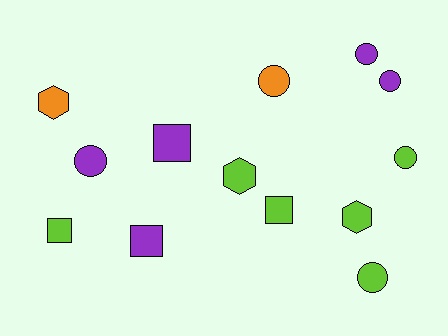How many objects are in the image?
There are 13 objects.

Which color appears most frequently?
Lime, with 6 objects.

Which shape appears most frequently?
Circle, with 6 objects.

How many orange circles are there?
There is 1 orange circle.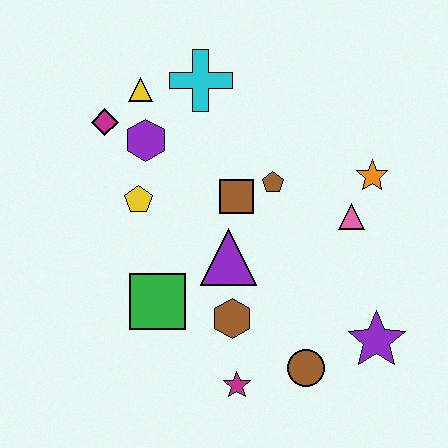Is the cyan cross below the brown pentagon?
No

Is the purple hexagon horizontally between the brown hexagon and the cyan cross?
No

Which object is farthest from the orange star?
The magenta diamond is farthest from the orange star.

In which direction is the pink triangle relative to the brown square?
The pink triangle is to the right of the brown square.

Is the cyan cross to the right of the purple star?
No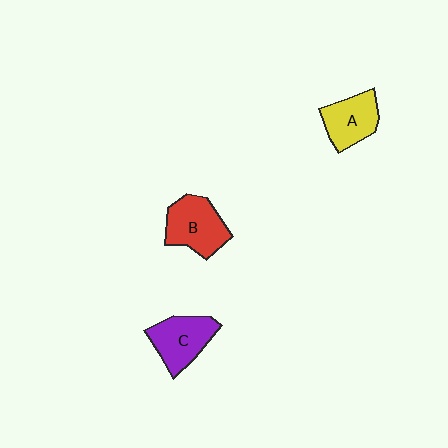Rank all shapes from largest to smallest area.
From largest to smallest: B (red), C (purple), A (yellow).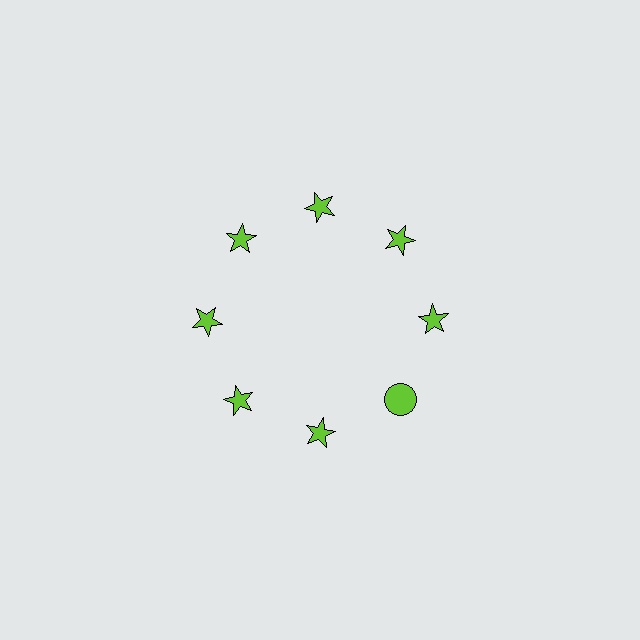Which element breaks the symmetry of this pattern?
The lime circle at roughly the 4 o'clock position breaks the symmetry. All other shapes are lime stars.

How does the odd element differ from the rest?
It has a different shape: circle instead of star.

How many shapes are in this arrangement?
There are 8 shapes arranged in a ring pattern.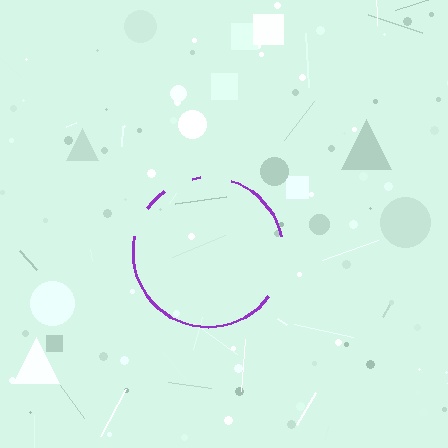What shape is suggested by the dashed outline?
The dashed outline suggests a circle.